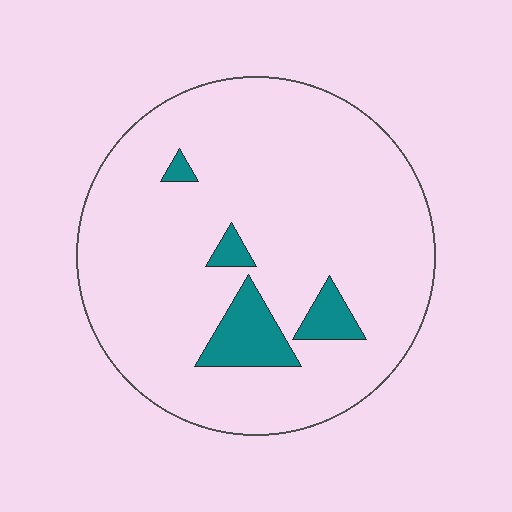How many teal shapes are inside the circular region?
4.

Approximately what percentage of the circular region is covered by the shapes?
Approximately 10%.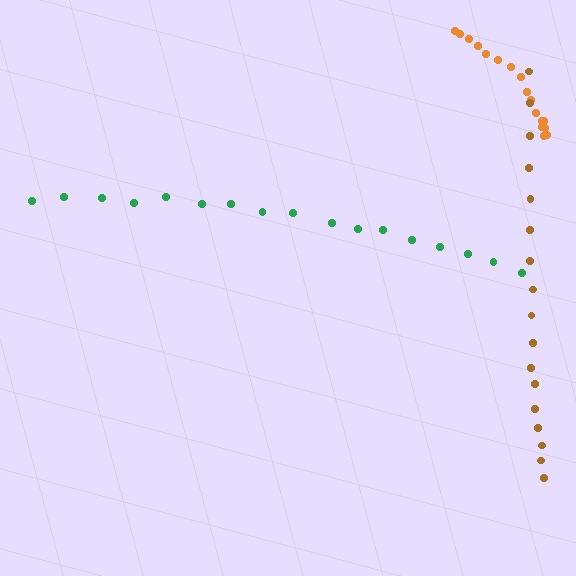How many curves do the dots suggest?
There are 3 distinct paths.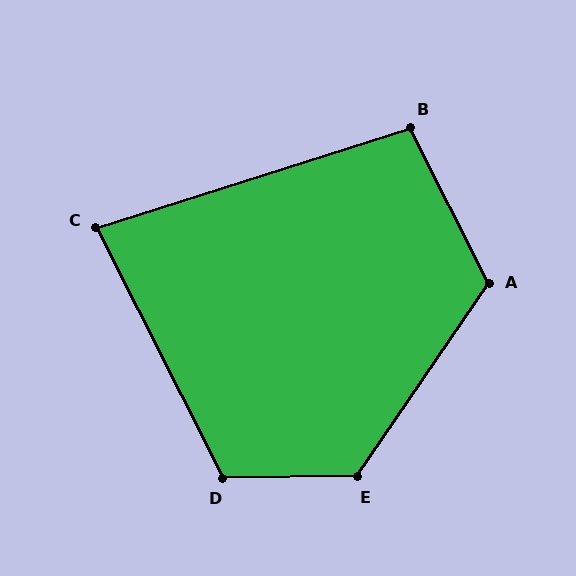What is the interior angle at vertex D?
Approximately 116 degrees (obtuse).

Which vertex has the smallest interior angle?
C, at approximately 81 degrees.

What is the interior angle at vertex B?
Approximately 99 degrees (obtuse).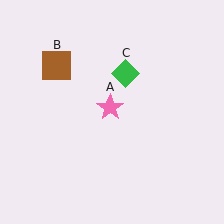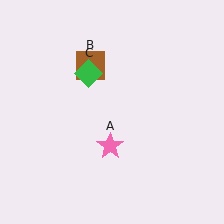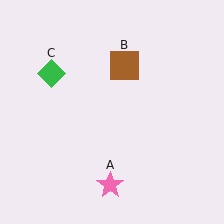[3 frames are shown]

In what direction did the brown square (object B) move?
The brown square (object B) moved right.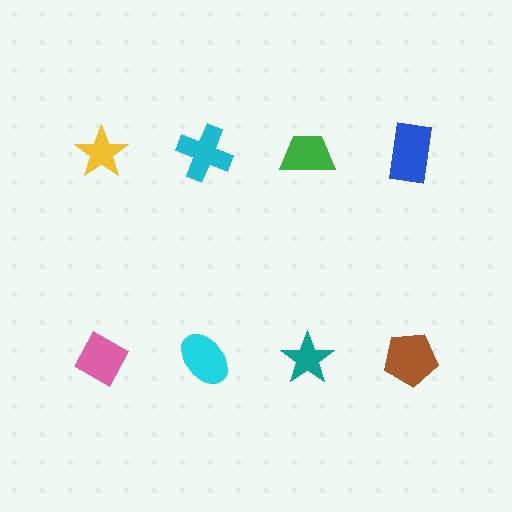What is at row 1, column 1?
A yellow star.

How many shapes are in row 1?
4 shapes.